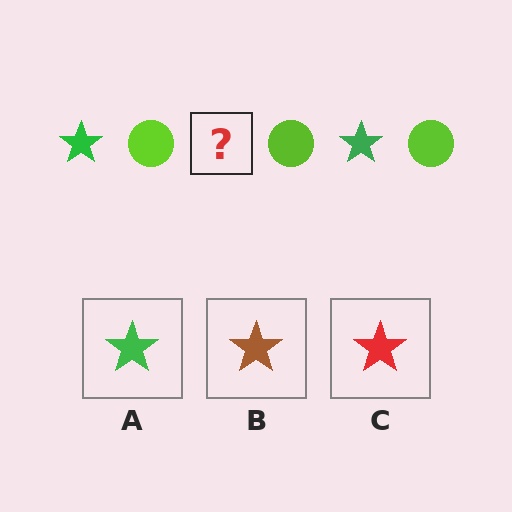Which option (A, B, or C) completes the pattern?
A.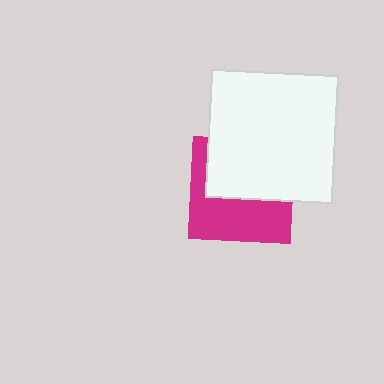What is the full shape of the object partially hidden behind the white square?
The partially hidden object is a magenta square.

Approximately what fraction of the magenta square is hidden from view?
Roughly 50% of the magenta square is hidden behind the white square.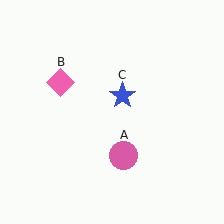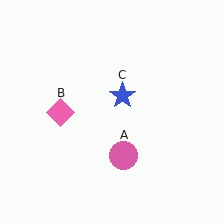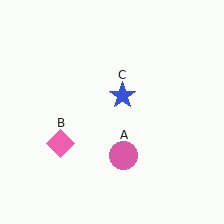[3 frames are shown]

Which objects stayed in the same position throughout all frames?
Pink circle (object A) and blue star (object C) remained stationary.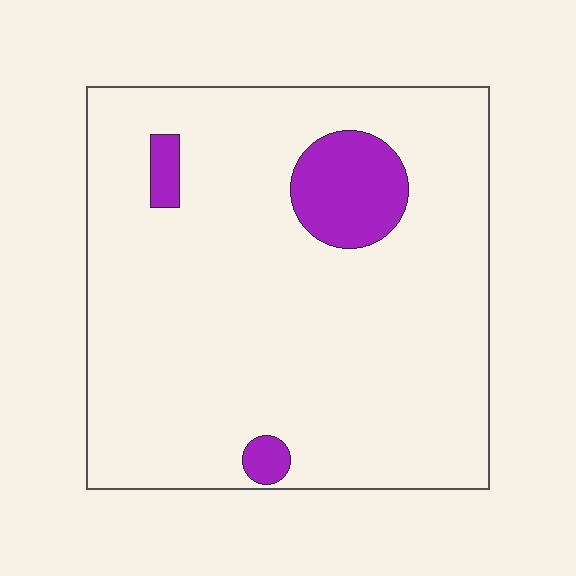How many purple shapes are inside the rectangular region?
3.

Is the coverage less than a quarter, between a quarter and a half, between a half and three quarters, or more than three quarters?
Less than a quarter.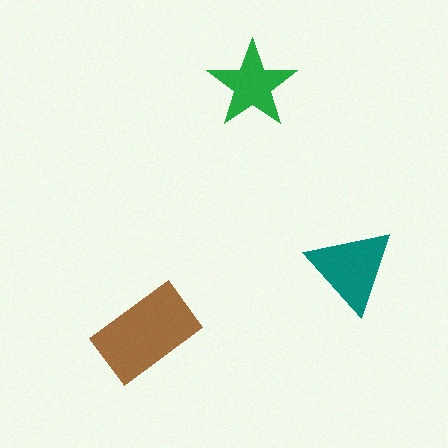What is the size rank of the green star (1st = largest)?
3rd.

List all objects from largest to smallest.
The brown rectangle, the teal triangle, the green star.